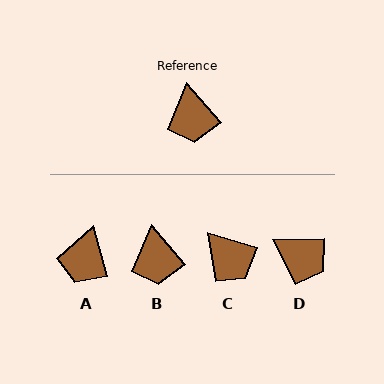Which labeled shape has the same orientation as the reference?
B.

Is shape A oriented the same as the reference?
No, it is off by about 26 degrees.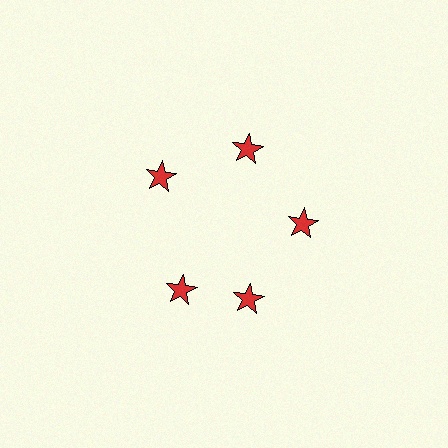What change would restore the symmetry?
The symmetry would be restored by rotating it back into even spacing with its neighbors so that all 5 stars sit at equal angles and equal distance from the center.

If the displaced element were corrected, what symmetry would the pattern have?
It would have 5-fold rotational symmetry — the pattern would map onto itself every 72 degrees.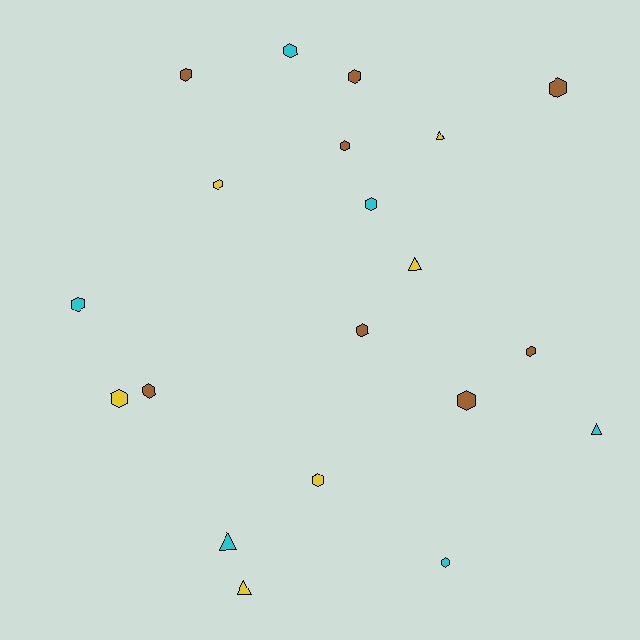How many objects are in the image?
There are 20 objects.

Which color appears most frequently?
Brown, with 8 objects.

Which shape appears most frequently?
Hexagon, with 15 objects.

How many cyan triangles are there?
There are 2 cyan triangles.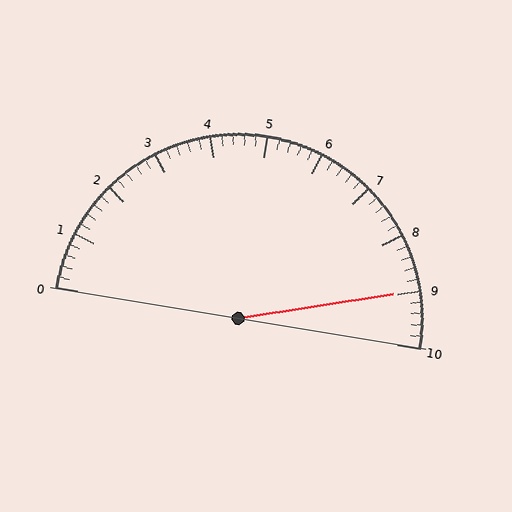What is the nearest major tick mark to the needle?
The nearest major tick mark is 9.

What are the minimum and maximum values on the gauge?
The gauge ranges from 0 to 10.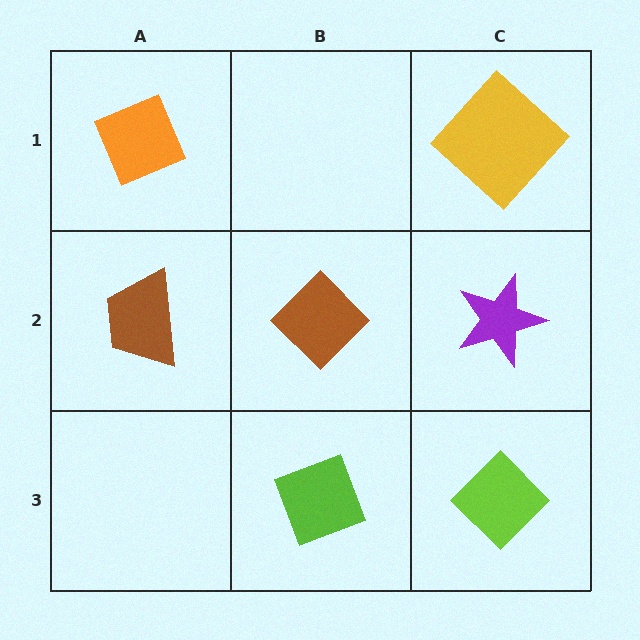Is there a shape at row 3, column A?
No, that cell is empty.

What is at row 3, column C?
A lime diamond.